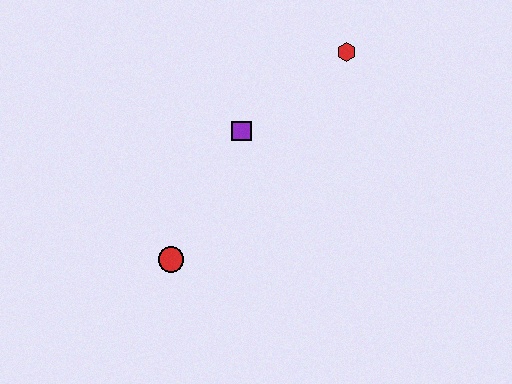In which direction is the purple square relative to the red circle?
The purple square is above the red circle.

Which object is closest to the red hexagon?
The purple square is closest to the red hexagon.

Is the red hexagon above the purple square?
Yes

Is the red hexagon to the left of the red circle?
No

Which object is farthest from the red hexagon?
The red circle is farthest from the red hexagon.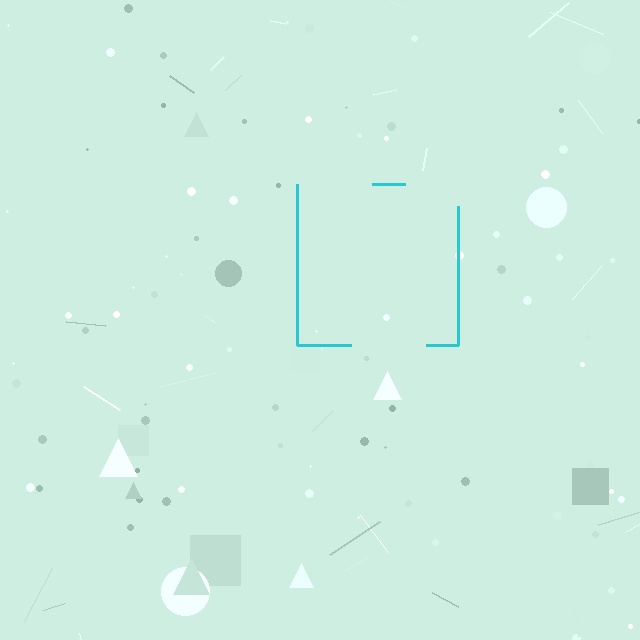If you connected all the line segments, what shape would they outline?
They would outline a square.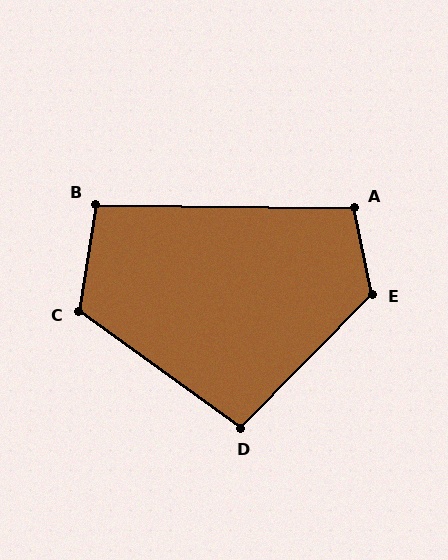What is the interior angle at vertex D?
Approximately 99 degrees (obtuse).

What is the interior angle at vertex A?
Approximately 102 degrees (obtuse).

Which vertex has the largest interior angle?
E, at approximately 124 degrees.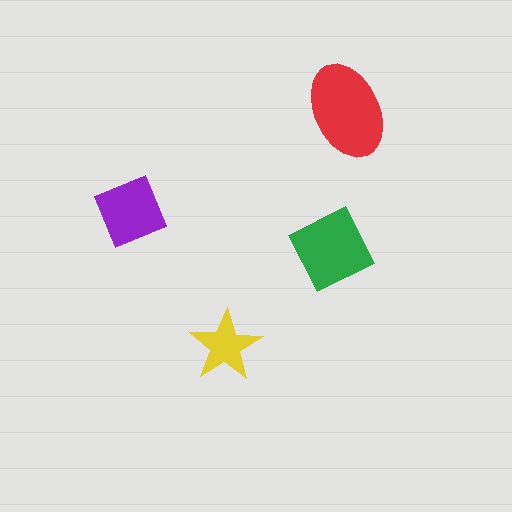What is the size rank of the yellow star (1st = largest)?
4th.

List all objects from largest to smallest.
The red ellipse, the green diamond, the purple square, the yellow star.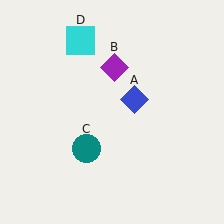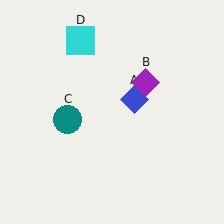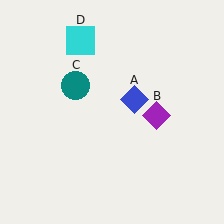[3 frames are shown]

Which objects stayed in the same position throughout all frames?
Blue diamond (object A) and cyan square (object D) remained stationary.